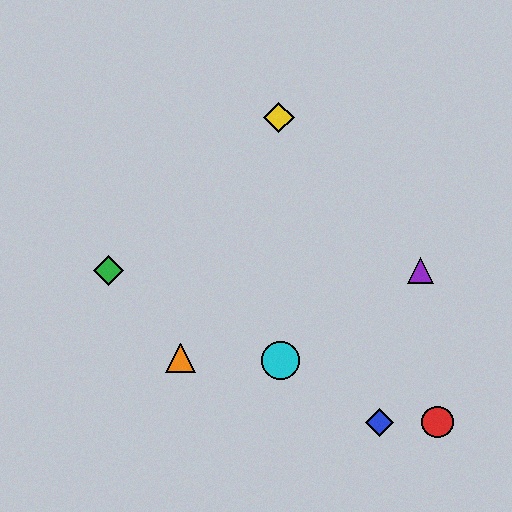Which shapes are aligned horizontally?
The green diamond, the purple triangle are aligned horizontally.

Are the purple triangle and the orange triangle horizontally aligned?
No, the purple triangle is at y≈270 and the orange triangle is at y≈358.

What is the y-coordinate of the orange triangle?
The orange triangle is at y≈358.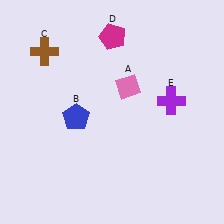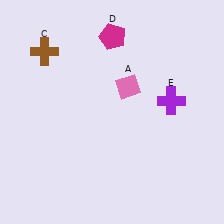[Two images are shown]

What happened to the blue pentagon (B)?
The blue pentagon (B) was removed in Image 2. It was in the bottom-left area of Image 1.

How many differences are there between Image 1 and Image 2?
There is 1 difference between the two images.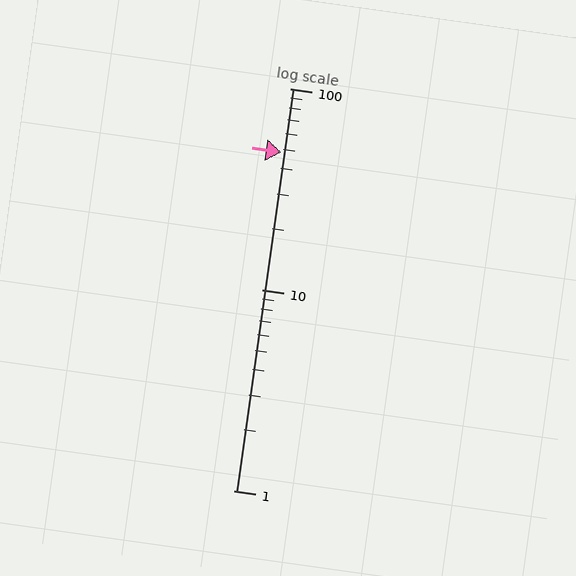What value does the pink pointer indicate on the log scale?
The pointer indicates approximately 48.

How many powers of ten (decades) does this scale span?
The scale spans 2 decades, from 1 to 100.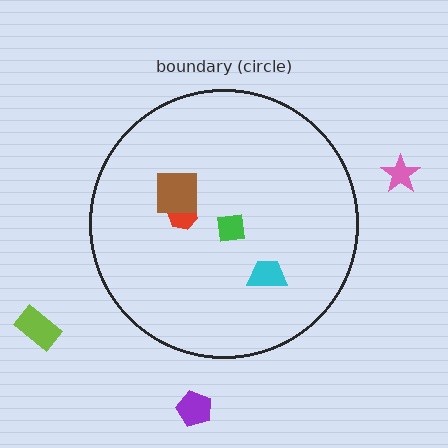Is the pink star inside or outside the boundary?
Outside.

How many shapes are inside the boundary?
4 inside, 3 outside.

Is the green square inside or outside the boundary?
Inside.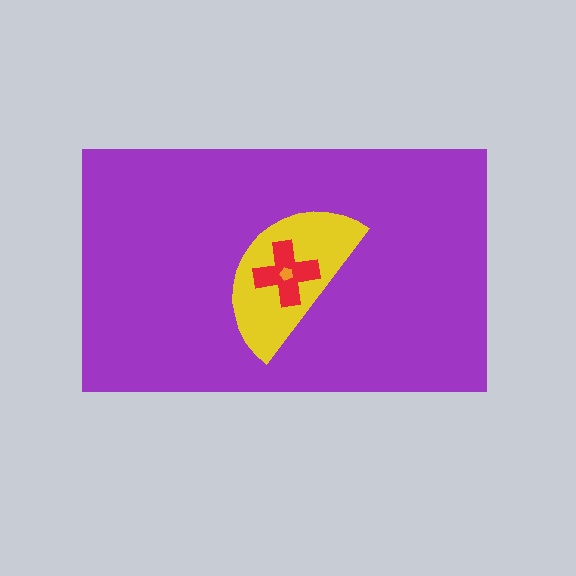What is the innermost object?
The orange pentagon.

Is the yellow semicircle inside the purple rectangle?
Yes.